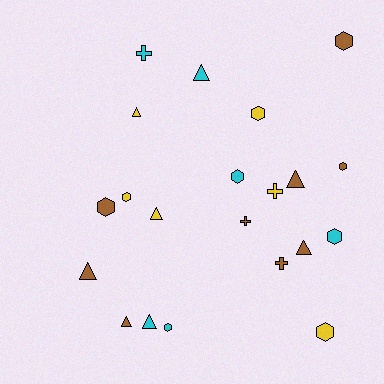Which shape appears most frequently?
Hexagon, with 9 objects.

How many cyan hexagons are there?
There are 3 cyan hexagons.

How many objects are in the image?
There are 21 objects.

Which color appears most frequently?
Brown, with 9 objects.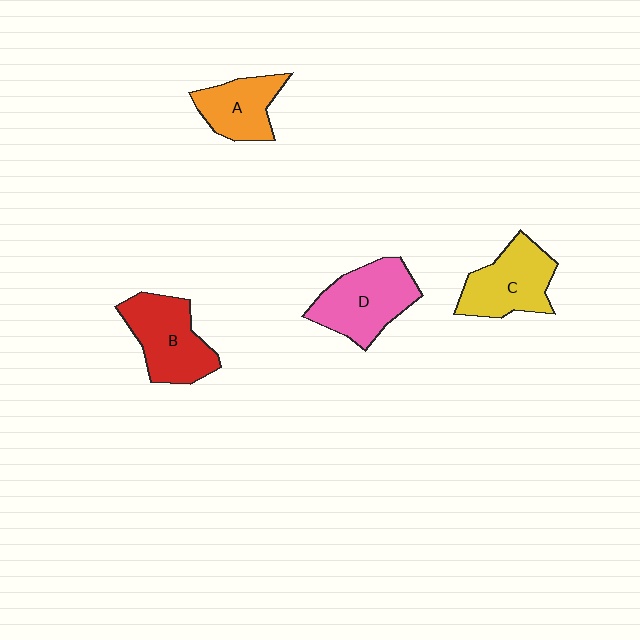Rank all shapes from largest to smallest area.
From largest to smallest: D (pink), B (red), C (yellow), A (orange).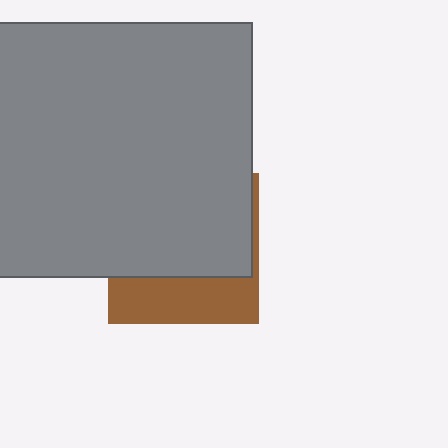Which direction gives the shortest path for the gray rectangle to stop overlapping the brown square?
Moving up gives the shortest separation.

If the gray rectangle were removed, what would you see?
You would see the complete brown square.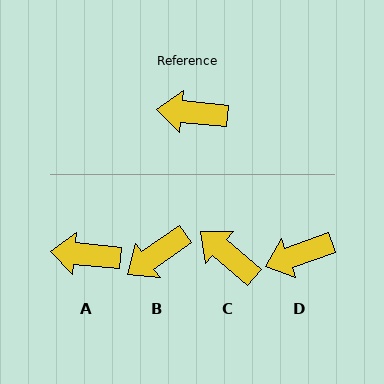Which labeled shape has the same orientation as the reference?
A.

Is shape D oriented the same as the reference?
No, it is off by about 25 degrees.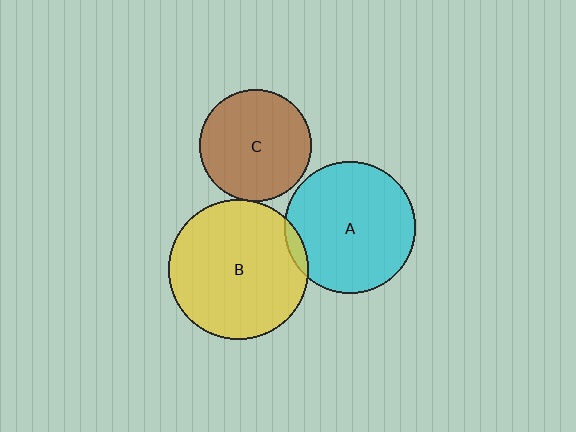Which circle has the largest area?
Circle B (yellow).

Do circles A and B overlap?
Yes.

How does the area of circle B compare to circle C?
Approximately 1.6 times.